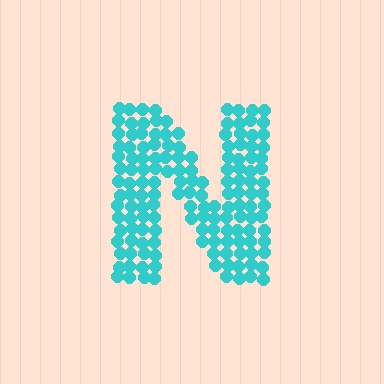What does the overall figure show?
The overall figure shows the letter N.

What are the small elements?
The small elements are circles.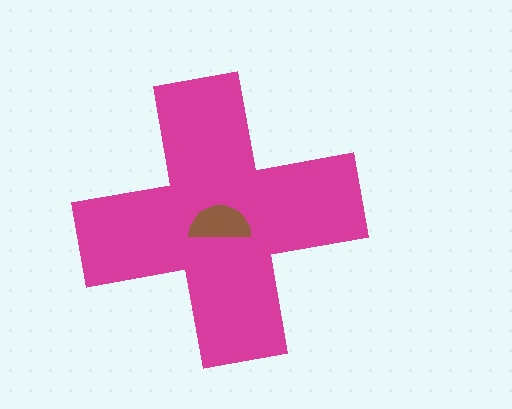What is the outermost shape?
The magenta cross.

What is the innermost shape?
The brown semicircle.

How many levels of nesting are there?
2.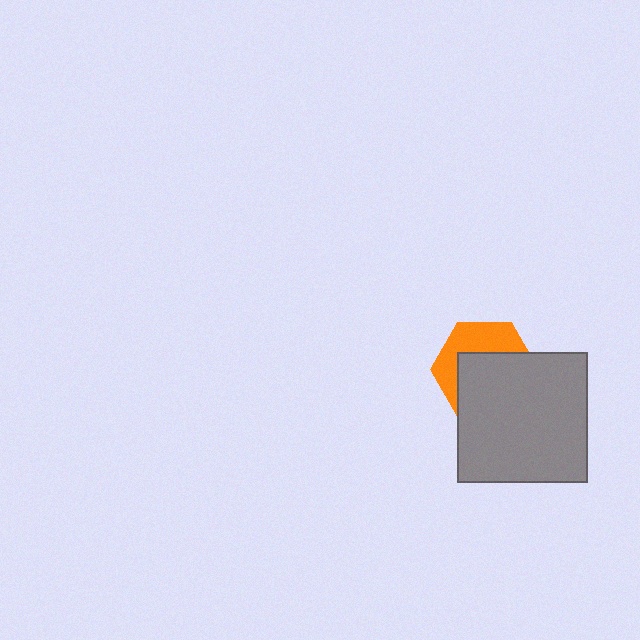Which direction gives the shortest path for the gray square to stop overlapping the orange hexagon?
Moving down gives the shortest separation.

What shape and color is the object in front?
The object in front is a gray square.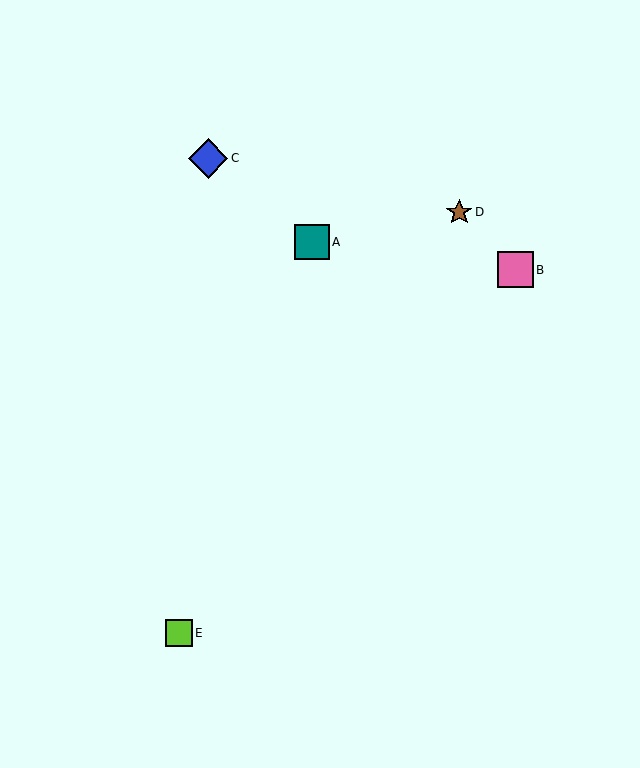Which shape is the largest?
The blue diamond (labeled C) is the largest.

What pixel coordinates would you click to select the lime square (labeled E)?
Click at (179, 633) to select the lime square E.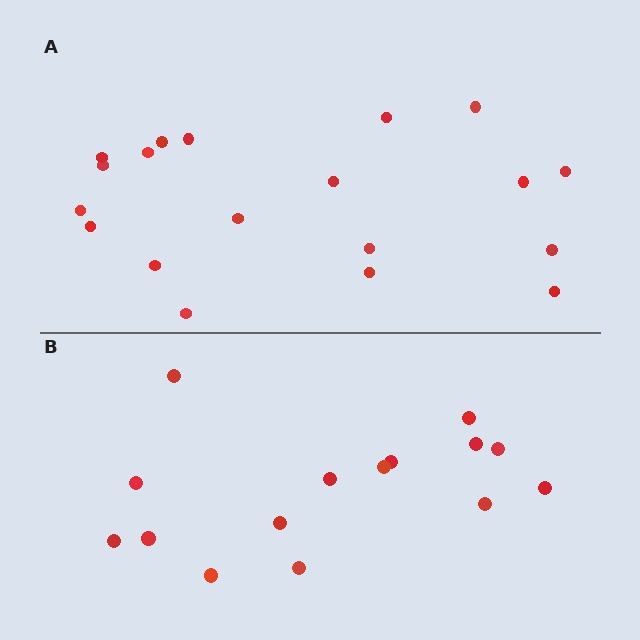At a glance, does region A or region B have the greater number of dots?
Region A (the top region) has more dots.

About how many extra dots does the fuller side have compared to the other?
Region A has about 4 more dots than region B.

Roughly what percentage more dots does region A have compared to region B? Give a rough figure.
About 25% more.